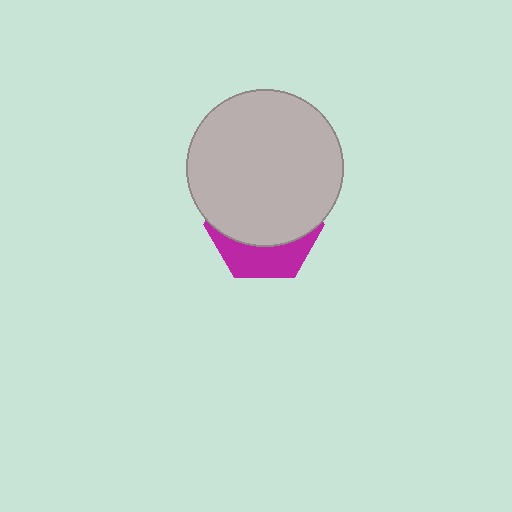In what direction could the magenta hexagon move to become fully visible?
The magenta hexagon could move down. That would shift it out from behind the light gray circle entirely.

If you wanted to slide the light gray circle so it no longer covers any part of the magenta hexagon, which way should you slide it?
Slide it up — that is the most direct way to separate the two shapes.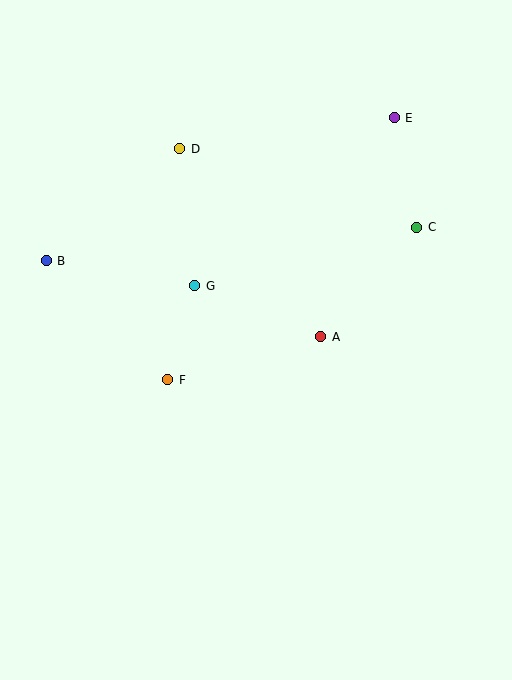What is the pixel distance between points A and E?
The distance between A and E is 231 pixels.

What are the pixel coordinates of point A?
Point A is at (321, 337).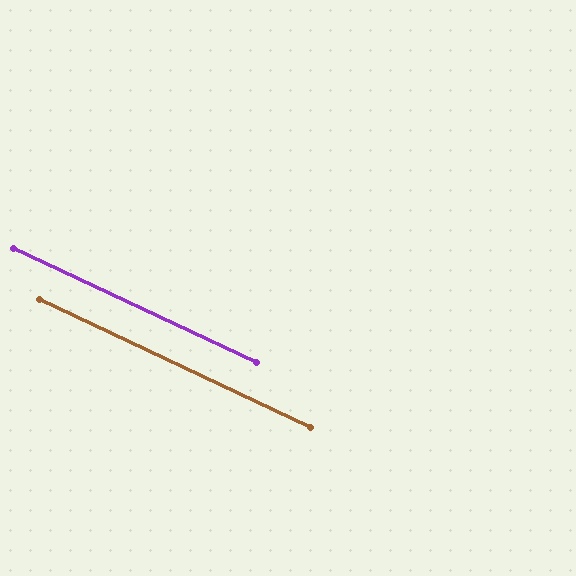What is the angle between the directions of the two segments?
Approximately 0 degrees.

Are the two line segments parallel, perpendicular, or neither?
Parallel — their directions differ by only 0.0°.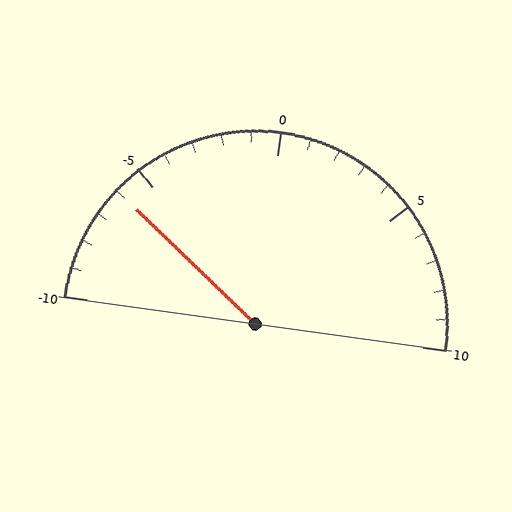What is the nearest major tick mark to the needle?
The nearest major tick mark is -5.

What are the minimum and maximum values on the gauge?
The gauge ranges from -10 to 10.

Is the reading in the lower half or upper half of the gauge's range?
The reading is in the lower half of the range (-10 to 10).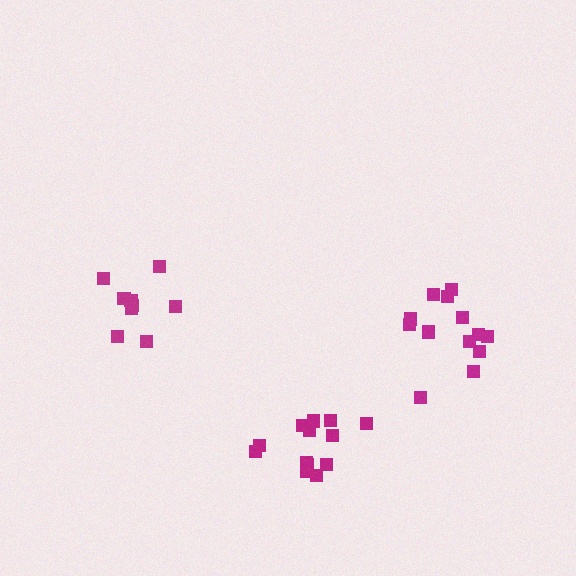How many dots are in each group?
Group 1: 13 dots, Group 2: 9 dots, Group 3: 13 dots (35 total).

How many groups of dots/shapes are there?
There are 3 groups.